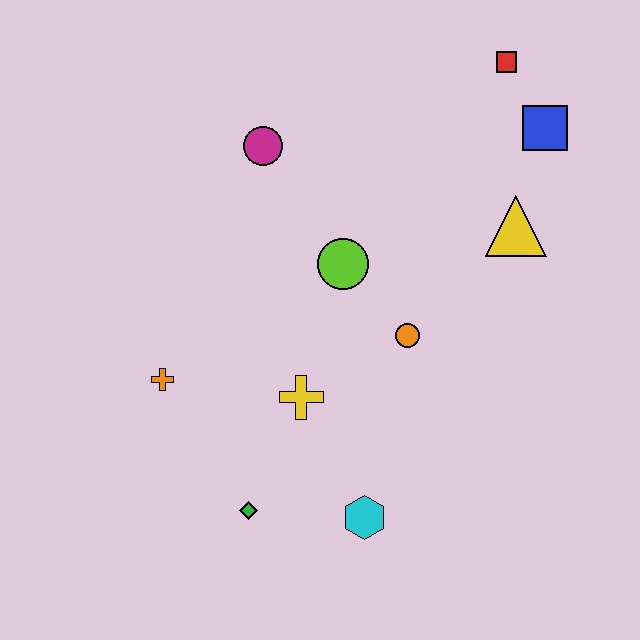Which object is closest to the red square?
The blue square is closest to the red square.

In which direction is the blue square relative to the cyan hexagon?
The blue square is above the cyan hexagon.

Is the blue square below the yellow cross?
No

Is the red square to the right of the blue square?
No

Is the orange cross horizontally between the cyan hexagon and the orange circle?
No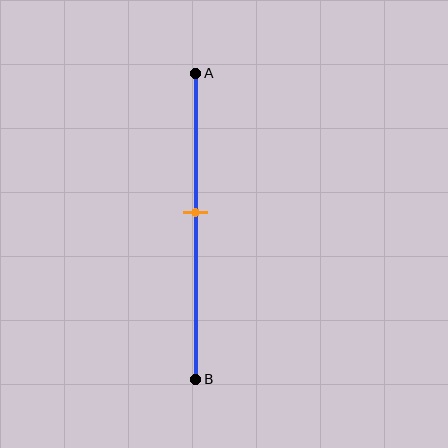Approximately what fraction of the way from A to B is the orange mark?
The orange mark is approximately 45% of the way from A to B.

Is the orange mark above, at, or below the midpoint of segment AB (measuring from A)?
The orange mark is above the midpoint of segment AB.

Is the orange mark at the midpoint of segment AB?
No, the mark is at about 45% from A, not at the 50% midpoint.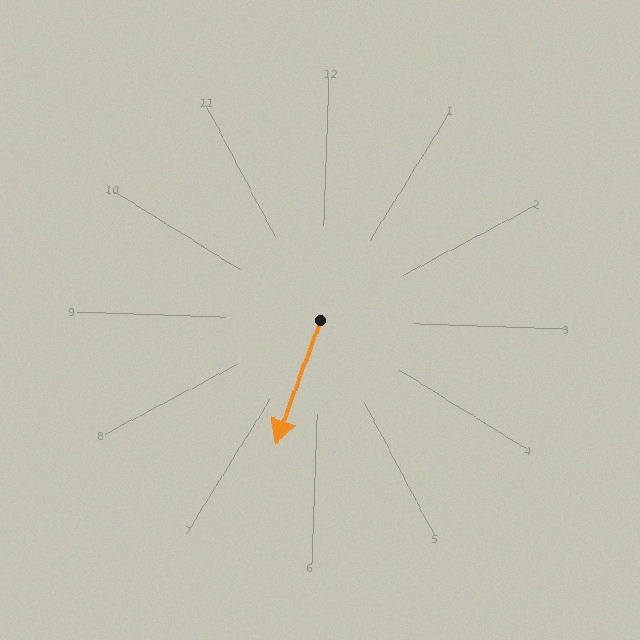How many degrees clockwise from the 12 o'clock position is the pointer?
Approximately 198 degrees.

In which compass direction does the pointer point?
South.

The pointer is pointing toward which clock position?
Roughly 7 o'clock.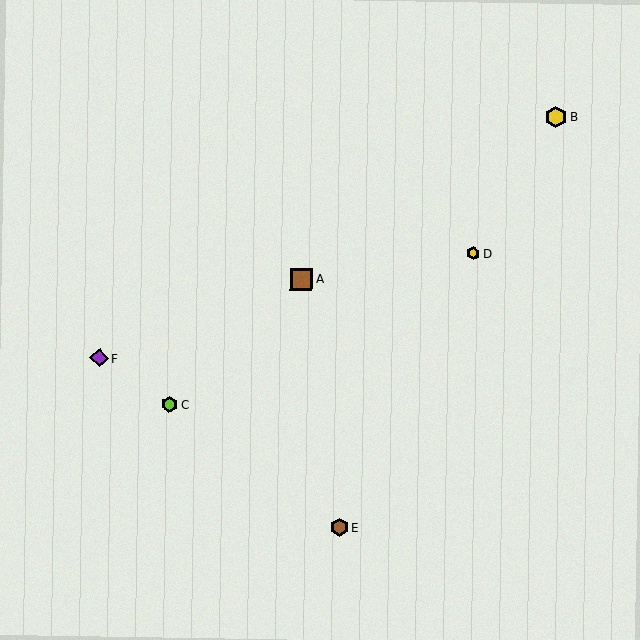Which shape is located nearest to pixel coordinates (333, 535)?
The brown hexagon (labeled E) at (339, 528) is nearest to that location.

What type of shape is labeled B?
Shape B is a yellow hexagon.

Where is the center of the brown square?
The center of the brown square is at (301, 279).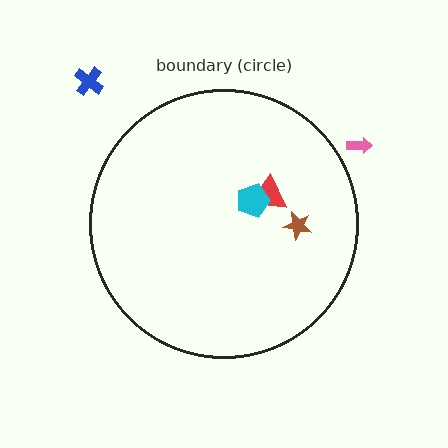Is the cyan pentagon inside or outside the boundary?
Inside.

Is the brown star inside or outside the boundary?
Inside.